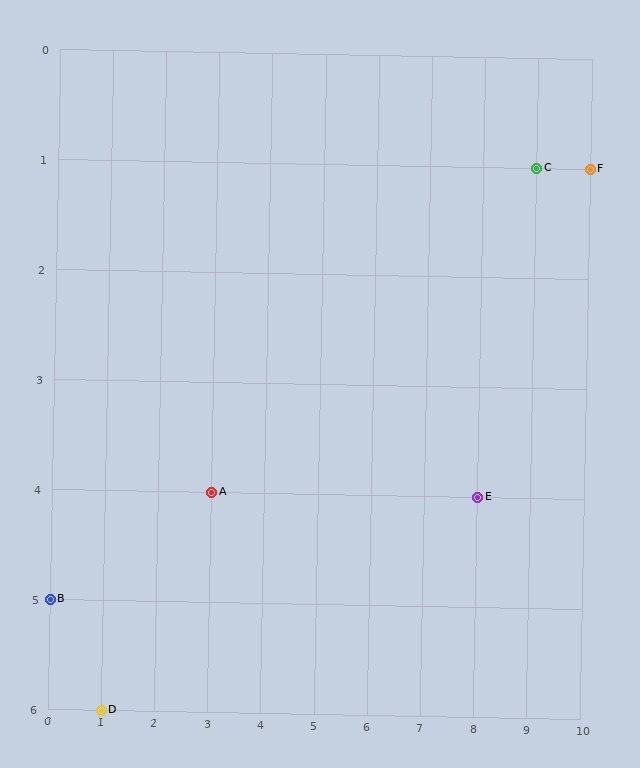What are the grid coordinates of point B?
Point B is at grid coordinates (0, 5).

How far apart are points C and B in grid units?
Points C and B are 9 columns and 4 rows apart (about 9.8 grid units diagonally).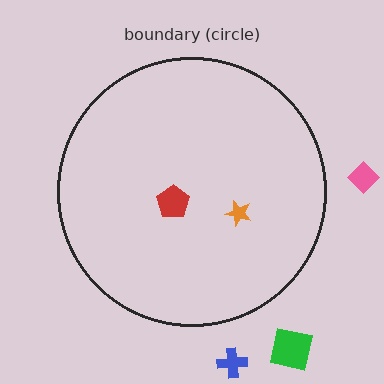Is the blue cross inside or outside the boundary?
Outside.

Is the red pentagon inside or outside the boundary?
Inside.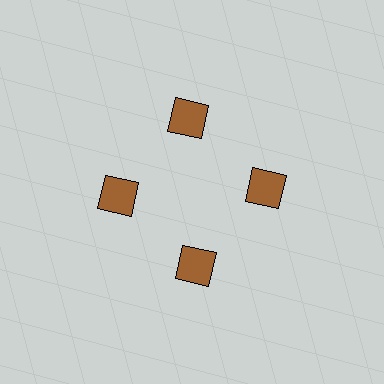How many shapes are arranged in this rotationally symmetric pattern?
There are 4 shapes, arranged in 4 groups of 1.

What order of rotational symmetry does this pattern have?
This pattern has 4-fold rotational symmetry.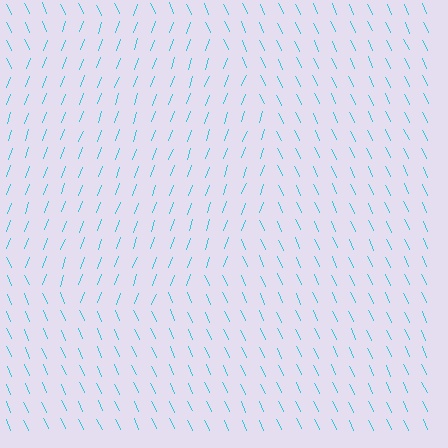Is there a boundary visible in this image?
Yes, there is a texture boundary formed by a change in line orientation.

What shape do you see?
I see a circle.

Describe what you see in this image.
The image is filled with small cyan line segments. A circle region in the image has lines oriented differently from the surrounding lines, creating a visible texture boundary.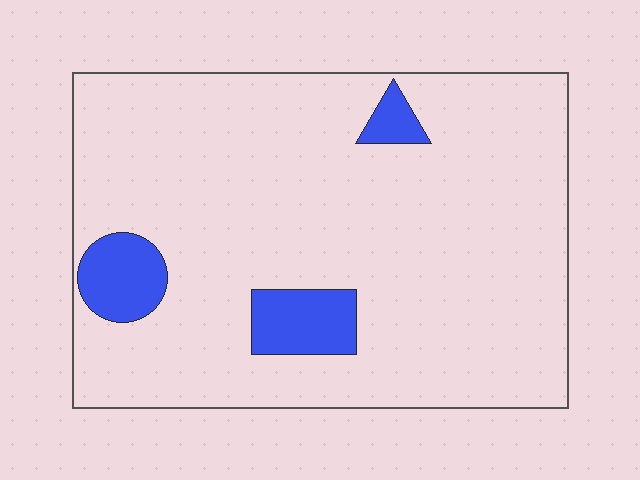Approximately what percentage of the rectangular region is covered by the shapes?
Approximately 10%.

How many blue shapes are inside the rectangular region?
3.